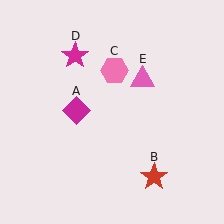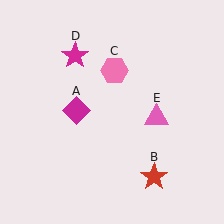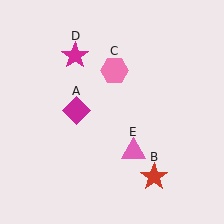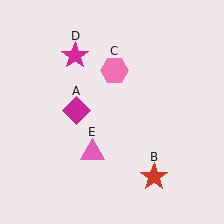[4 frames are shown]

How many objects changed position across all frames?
1 object changed position: pink triangle (object E).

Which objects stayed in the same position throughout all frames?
Magenta diamond (object A) and red star (object B) and pink hexagon (object C) and magenta star (object D) remained stationary.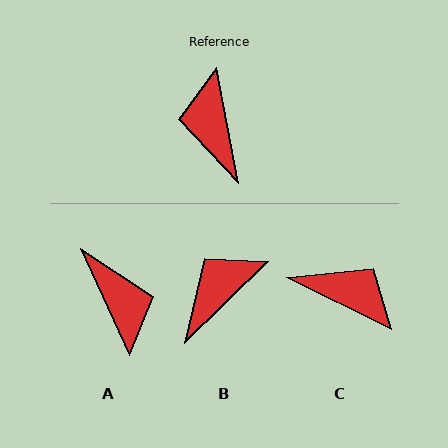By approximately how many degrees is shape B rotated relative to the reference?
Approximately 56 degrees clockwise.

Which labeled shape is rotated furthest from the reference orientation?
A, about 166 degrees away.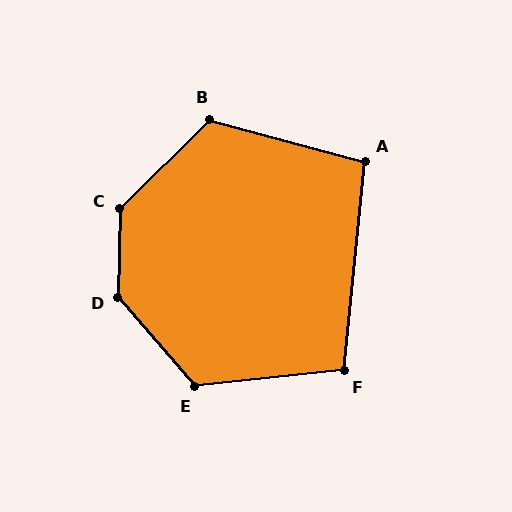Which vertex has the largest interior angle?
D, at approximately 138 degrees.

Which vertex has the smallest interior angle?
A, at approximately 99 degrees.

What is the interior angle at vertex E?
Approximately 124 degrees (obtuse).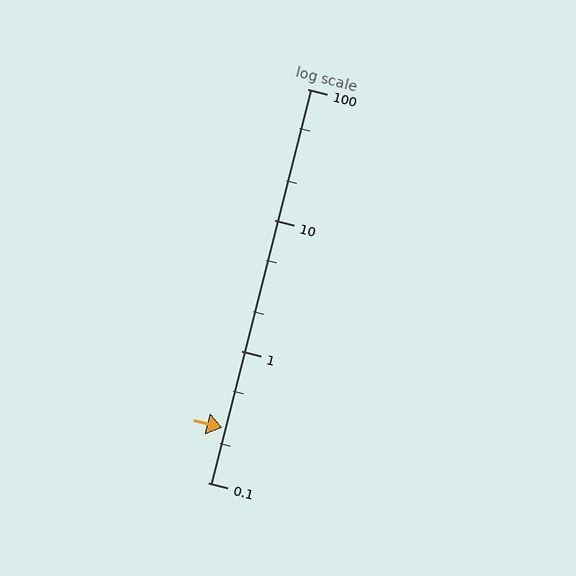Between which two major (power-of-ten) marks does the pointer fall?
The pointer is between 0.1 and 1.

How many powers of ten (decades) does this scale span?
The scale spans 3 decades, from 0.1 to 100.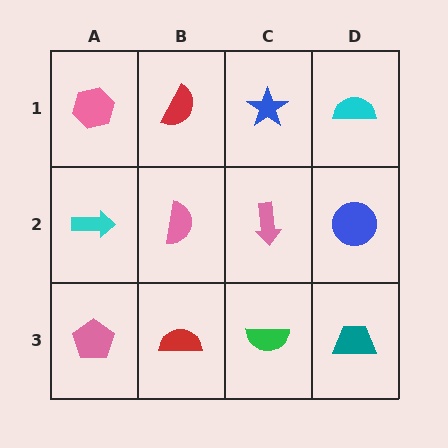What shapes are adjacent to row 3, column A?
A cyan arrow (row 2, column A), a red semicircle (row 3, column B).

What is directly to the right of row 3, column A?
A red semicircle.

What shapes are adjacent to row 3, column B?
A pink semicircle (row 2, column B), a pink pentagon (row 3, column A), a green semicircle (row 3, column C).